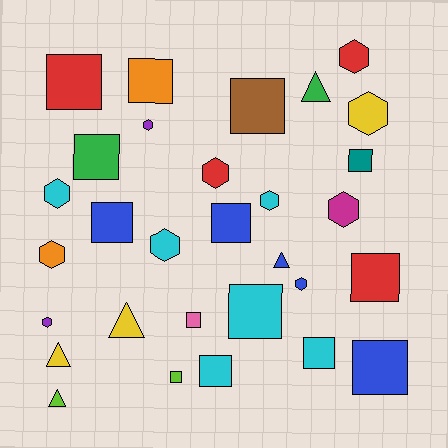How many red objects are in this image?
There are 4 red objects.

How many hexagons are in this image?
There are 11 hexagons.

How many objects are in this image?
There are 30 objects.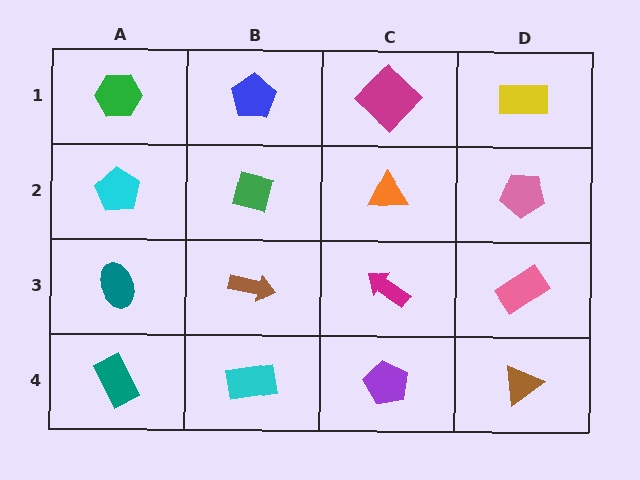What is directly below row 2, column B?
A brown arrow.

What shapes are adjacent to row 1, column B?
A green square (row 2, column B), a green hexagon (row 1, column A), a magenta diamond (row 1, column C).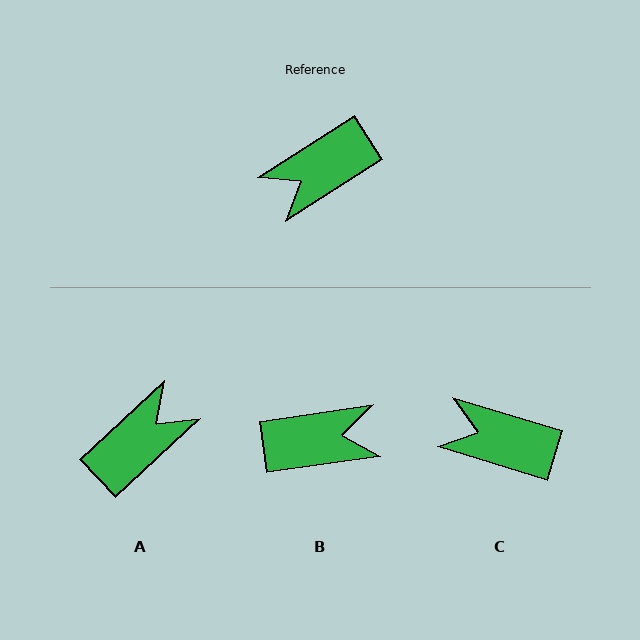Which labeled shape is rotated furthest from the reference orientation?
A, about 169 degrees away.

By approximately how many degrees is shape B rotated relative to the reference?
Approximately 156 degrees counter-clockwise.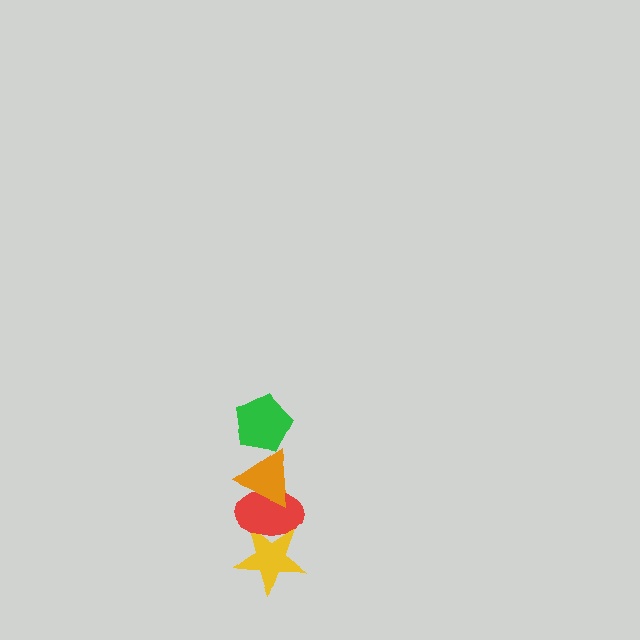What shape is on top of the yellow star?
The red ellipse is on top of the yellow star.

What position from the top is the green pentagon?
The green pentagon is 1st from the top.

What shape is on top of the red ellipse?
The orange triangle is on top of the red ellipse.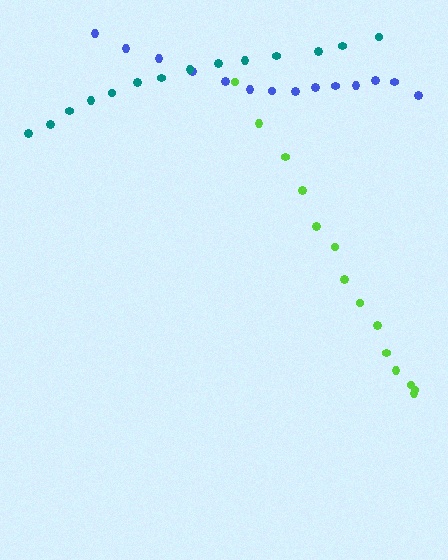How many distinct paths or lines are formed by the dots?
There are 3 distinct paths.